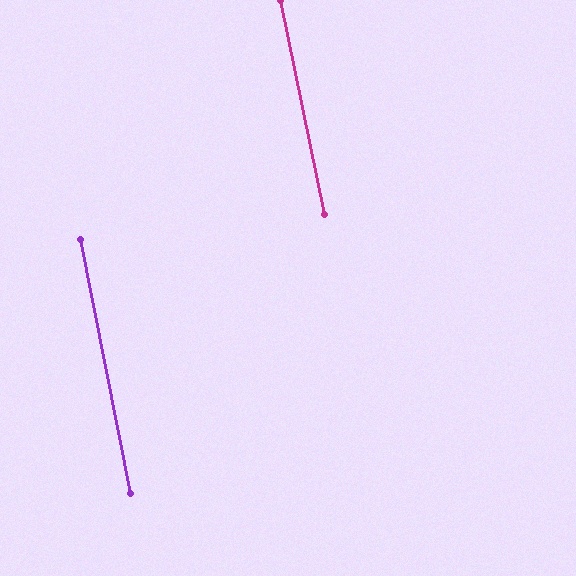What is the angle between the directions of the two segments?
Approximately 0 degrees.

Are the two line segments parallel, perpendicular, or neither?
Parallel — their directions differ by only 0.5°.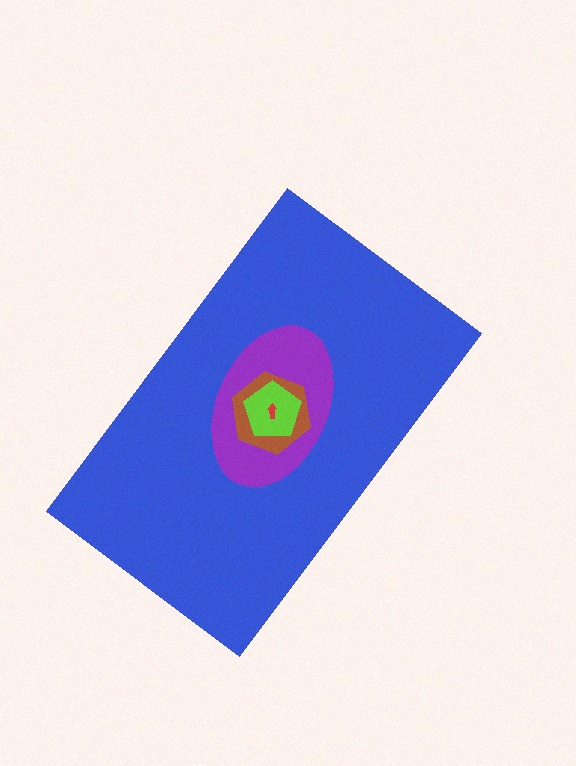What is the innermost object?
The red arrow.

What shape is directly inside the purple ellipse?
The brown hexagon.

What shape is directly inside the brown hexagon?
The lime pentagon.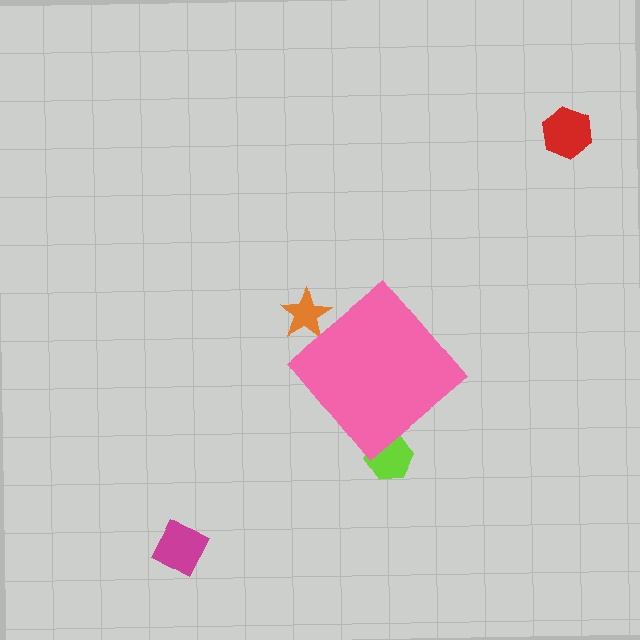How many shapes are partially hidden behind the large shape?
2 shapes are partially hidden.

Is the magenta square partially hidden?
No, the magenta square is fully visible.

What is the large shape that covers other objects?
A pink diamond.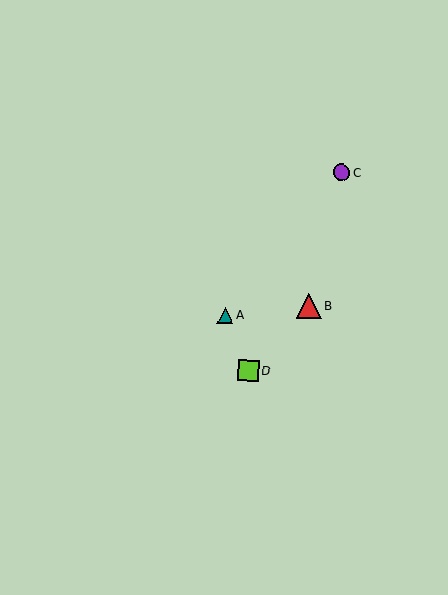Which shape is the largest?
The red triangle (labeled B) is the largest.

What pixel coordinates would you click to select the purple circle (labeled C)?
Click at (341, 173) to select the purple circle C.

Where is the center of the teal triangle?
The center of the teal triangle is at (225, 315).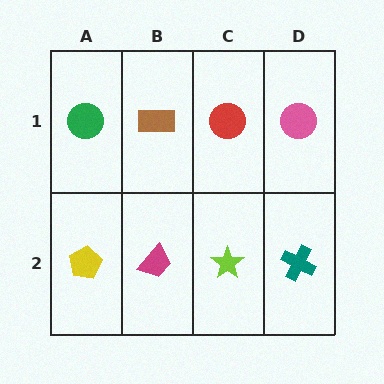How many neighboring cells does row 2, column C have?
3.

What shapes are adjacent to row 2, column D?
A pink circle (row 1, column D), a lime star (row 2, column C).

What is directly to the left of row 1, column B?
A green circle.